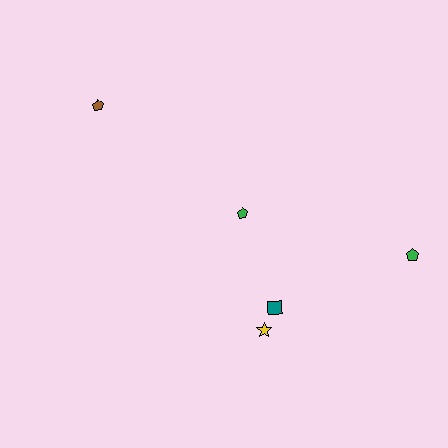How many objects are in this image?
There are 5 objects.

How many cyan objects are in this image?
There are no cyan objects.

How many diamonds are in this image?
There are no diamonds.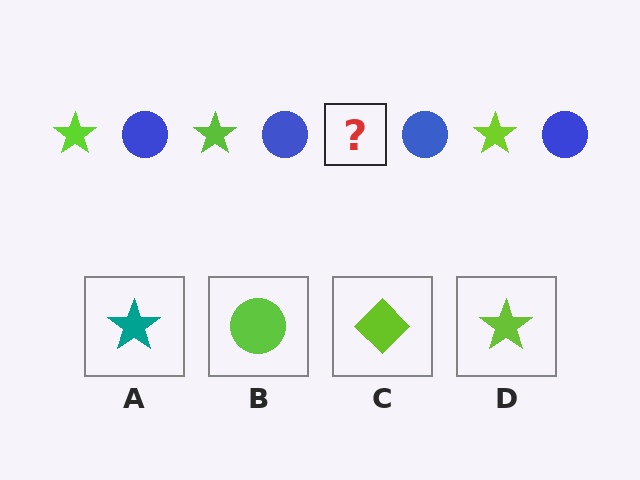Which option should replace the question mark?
Option D.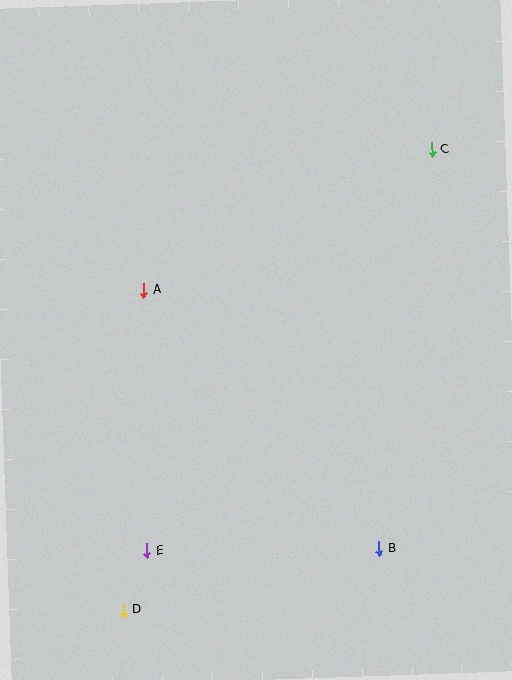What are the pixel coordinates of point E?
Point E is at (147, 551).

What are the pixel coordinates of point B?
Point B is at (379, 548).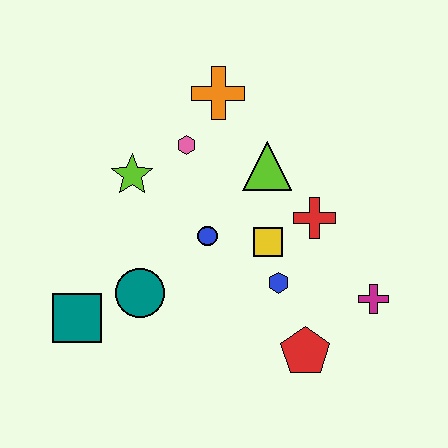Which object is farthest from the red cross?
The teal square is farthest from the red cross.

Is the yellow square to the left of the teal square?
No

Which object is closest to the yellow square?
The blue hexagon is closest to the yellow square.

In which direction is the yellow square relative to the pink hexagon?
The yellow square is below the pink hexagon.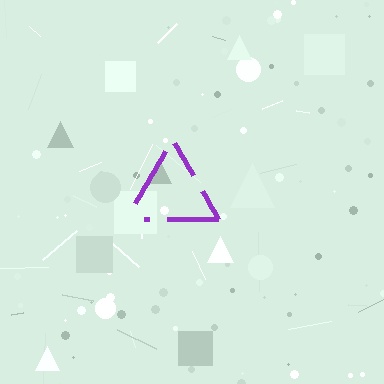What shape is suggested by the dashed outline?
The dashed outline suggests a triangle.